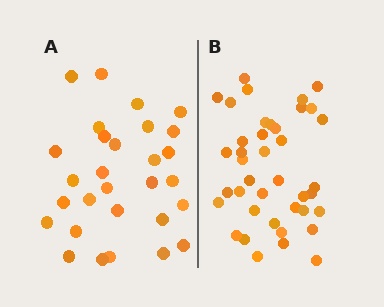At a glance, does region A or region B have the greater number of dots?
Region B (the right region) has more dots.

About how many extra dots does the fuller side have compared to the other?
Region B has roughly 12 or so more dots than region A.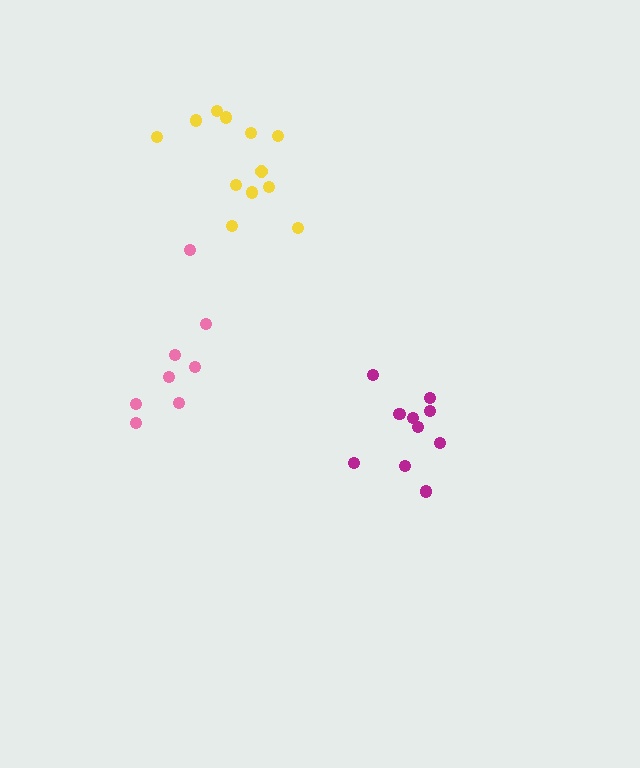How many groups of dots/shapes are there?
There are 3 groups.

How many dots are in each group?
Group 1: 12 dots, Group 2: 10 dots, Group 3: 8 dots (30 total).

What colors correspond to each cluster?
The clusters are colored: yellow, magenta, pink.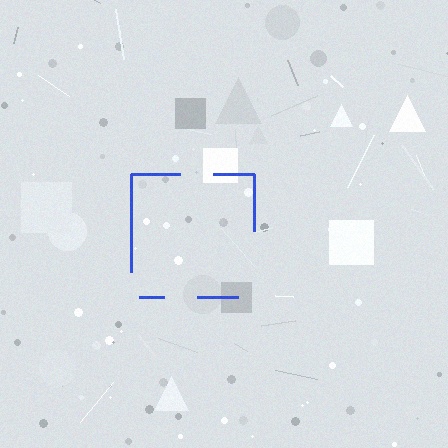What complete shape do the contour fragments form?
The contour fragments form a square.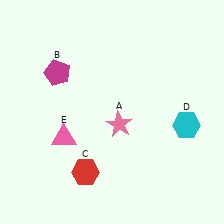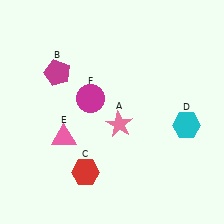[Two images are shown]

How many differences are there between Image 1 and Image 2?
There is 1 difference between the two images.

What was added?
A magenta circle (F) was added in Image 2.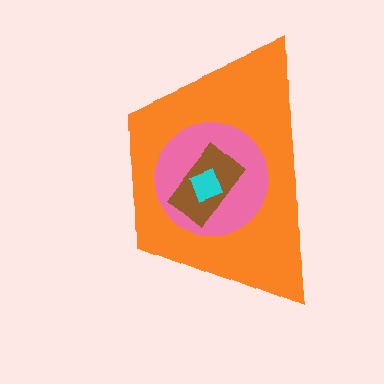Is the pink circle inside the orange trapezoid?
Yes.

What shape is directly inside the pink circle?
The brown rectangle.